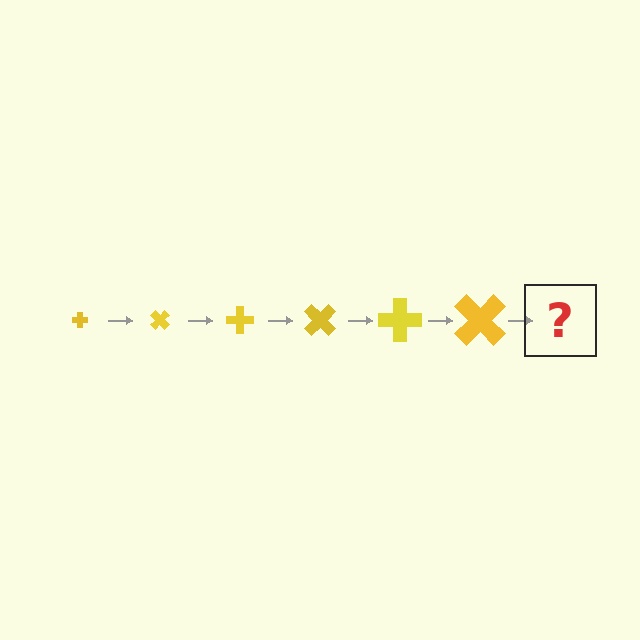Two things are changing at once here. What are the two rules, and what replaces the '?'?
The two rules are that the cross grows larger each step and it rotates 45 degrees each step. The '?' should be a cross, larger than the previous one and rotated 270 degrees from the start.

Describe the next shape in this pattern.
It should be a cross, larger than the previous one and rotated 270 degrees from the start.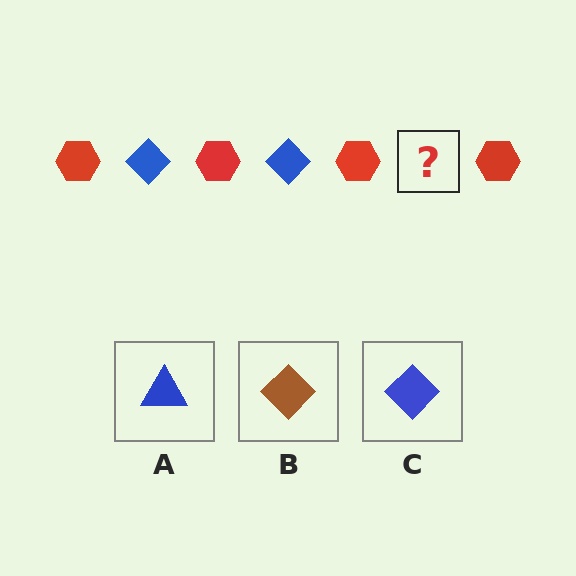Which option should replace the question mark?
Option C.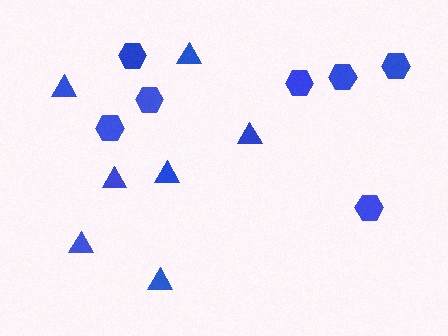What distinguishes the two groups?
There are 2 groups: one group of triangles (7) and one group of hexagons (7).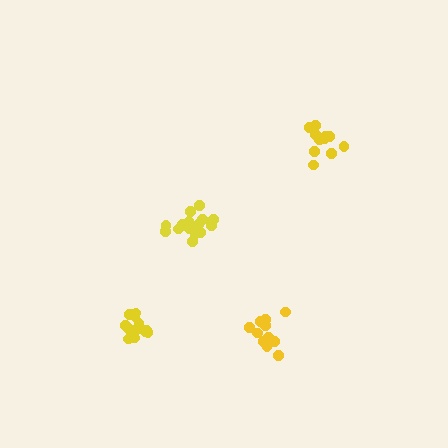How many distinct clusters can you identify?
There are 4 distinct clusters.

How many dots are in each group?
Group 1: 11 dots, Group 2: 15 dots, Group 3: 11 dots, Group 4: 16 dots (53 total).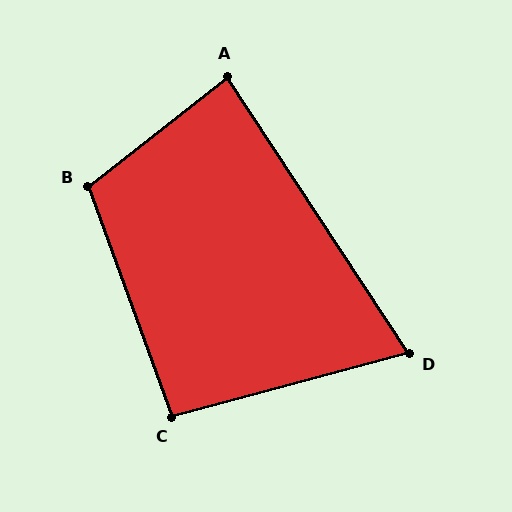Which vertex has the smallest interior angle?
D, at approximately 72 degrees.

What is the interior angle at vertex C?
Approximately 95 degrees (approximately right).